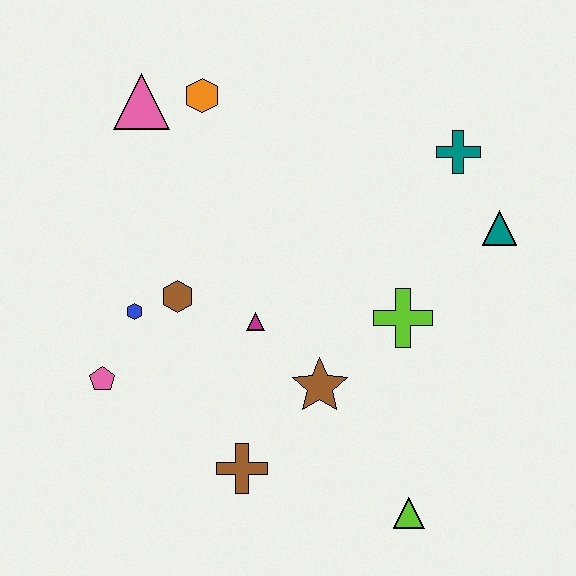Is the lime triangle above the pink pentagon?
No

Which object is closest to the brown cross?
The brown star is closest to the brown cross.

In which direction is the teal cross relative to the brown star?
The teal cross is above the brown star.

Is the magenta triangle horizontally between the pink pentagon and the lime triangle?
Yes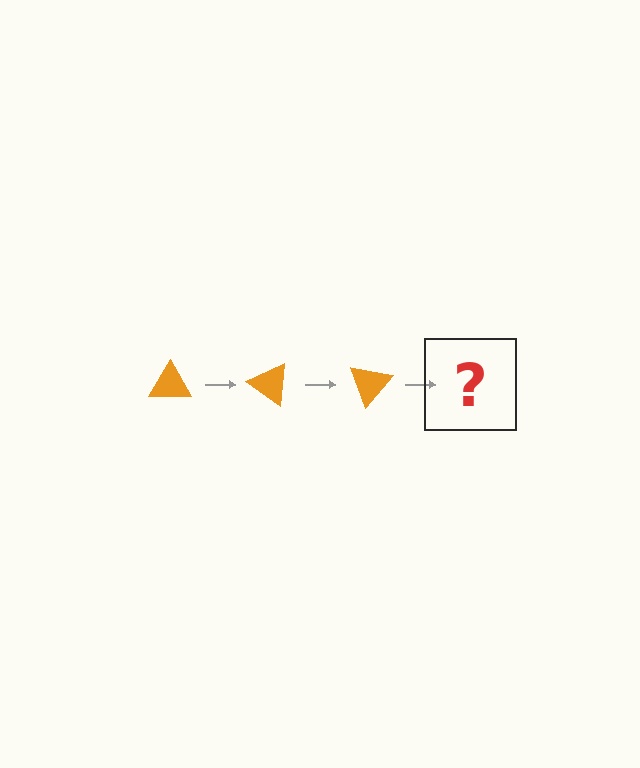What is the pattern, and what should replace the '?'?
The pattern is that the triangle rotates 35 degrees each step. The '?' should be an orange triangle rotated 105 degrees.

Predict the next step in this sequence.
The next step is an orange triangle rotated 105 degrees.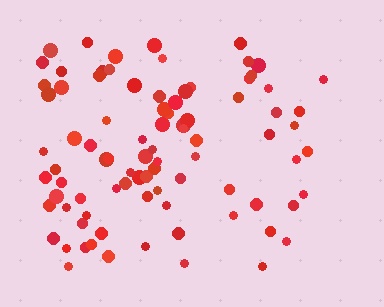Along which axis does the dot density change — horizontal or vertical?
Horizontal.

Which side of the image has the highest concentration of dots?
The left.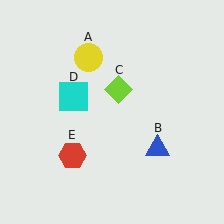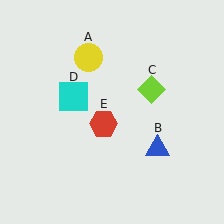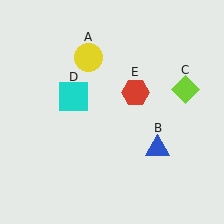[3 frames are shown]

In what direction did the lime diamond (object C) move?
The lime diamond (object C) moved right.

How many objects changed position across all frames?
2 objects changed position: lime diamond (object C), red hexagon (object E).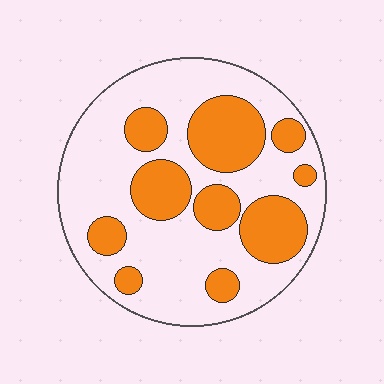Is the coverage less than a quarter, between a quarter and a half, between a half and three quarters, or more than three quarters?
Between a quarter and a half.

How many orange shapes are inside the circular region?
10.